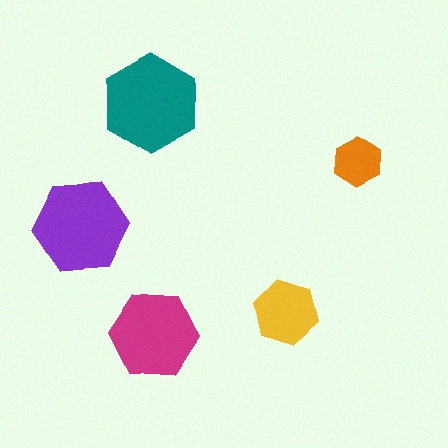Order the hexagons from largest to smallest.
the teal one, the purple one, the magenta one, the yellow one, the orange one.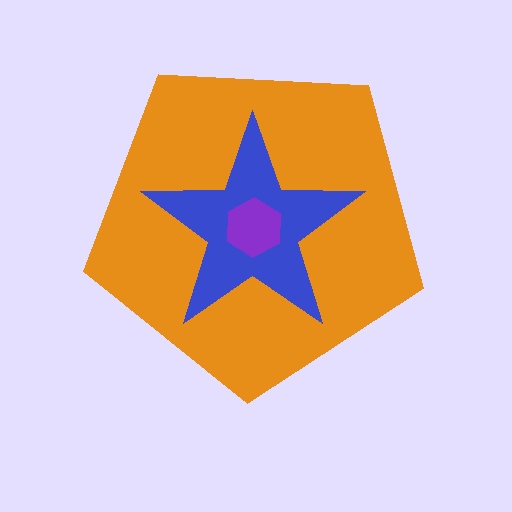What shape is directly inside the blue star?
The purple hexagon.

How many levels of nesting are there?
3.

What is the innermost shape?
The purple hexagon.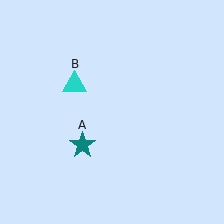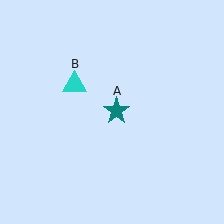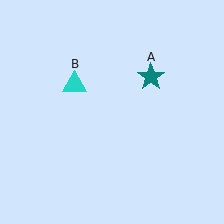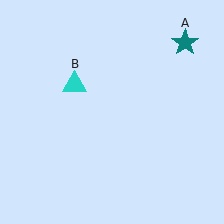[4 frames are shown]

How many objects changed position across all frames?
1 object changed position: teal star (object A).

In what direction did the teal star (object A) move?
The teal star (object A) moved up and to the right.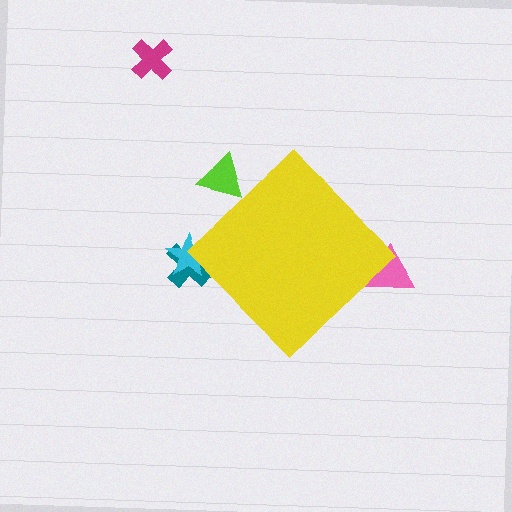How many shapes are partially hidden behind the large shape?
4 shapes are partially hidden.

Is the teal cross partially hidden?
Yes, the teal cross is partially hidden behind the yellow diamond.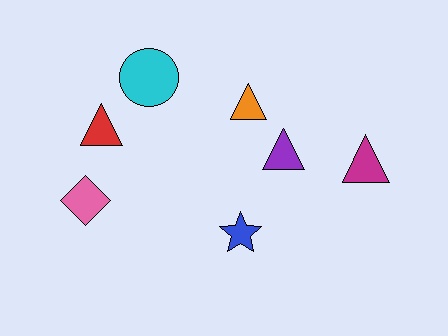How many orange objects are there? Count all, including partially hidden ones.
There is 1 orange object.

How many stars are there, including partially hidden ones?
There is 1 star.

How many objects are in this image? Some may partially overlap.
There are 7 objects.